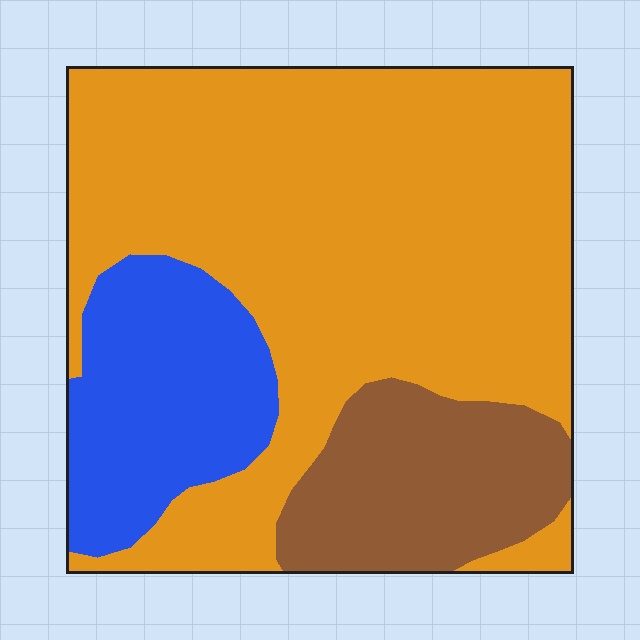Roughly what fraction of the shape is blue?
Blue covers 18% of the shape.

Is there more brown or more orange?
Orange.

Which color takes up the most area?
Orange, at roughly 65%.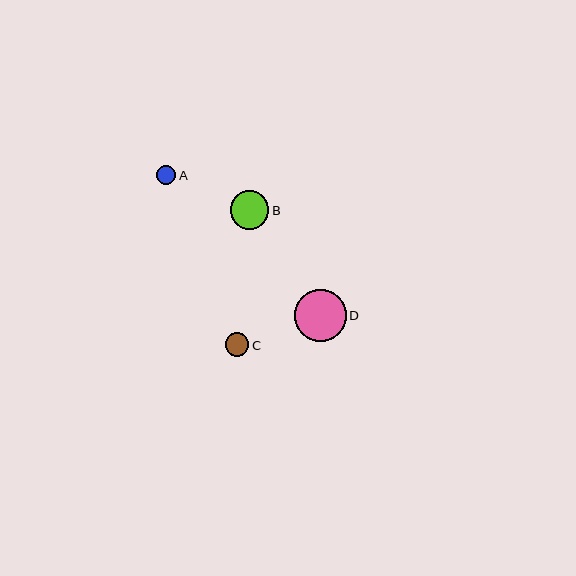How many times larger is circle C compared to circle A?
Circle C is approximately 1.3 times the size of circle A.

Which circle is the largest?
Circle D is the largest with a size of approximately 52 pixels.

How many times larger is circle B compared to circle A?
Circle B is approximately 2.1 times the size of circle A.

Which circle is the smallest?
Circle A is the smallest with a size of approximately 19 pixels.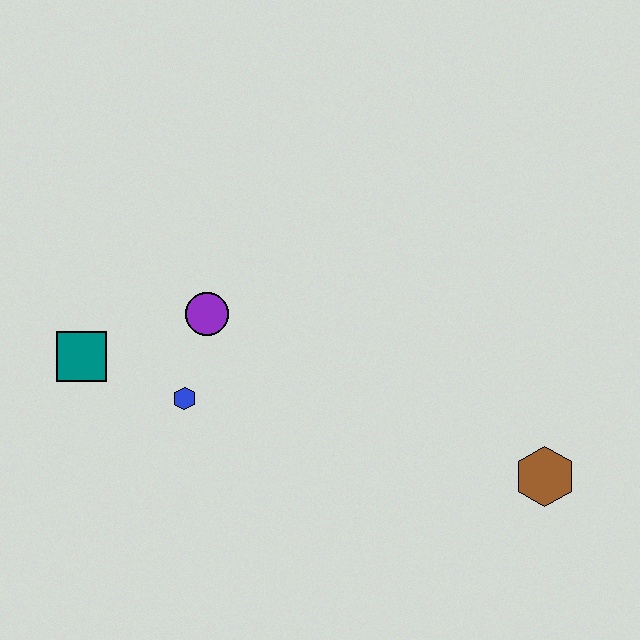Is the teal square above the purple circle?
No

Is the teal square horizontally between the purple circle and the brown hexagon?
No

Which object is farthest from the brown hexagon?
The teal square is farthest from the brown hexagon.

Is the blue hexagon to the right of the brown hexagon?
No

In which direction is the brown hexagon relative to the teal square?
The brown hexagon is to the right of the teal square.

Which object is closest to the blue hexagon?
The purple circle is closest to the blue hexagon.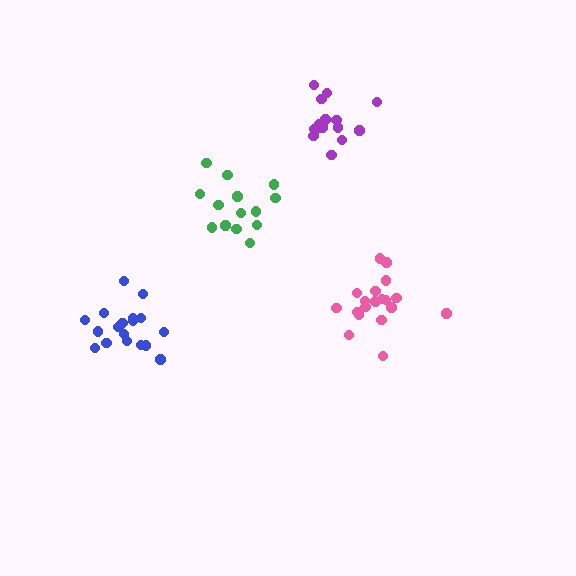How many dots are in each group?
Group 1: 14 dots, Group 2: 20 dots, Group 3: 15 dots, Group 4: 18 dots (67 total).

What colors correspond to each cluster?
The clusters are colored: green, pink, purple, blue.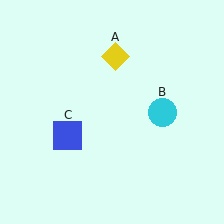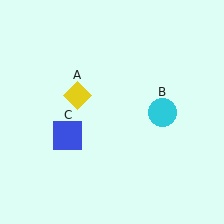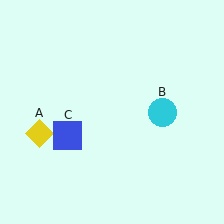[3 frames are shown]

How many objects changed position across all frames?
1 object changed position: yellow diamond (object A).